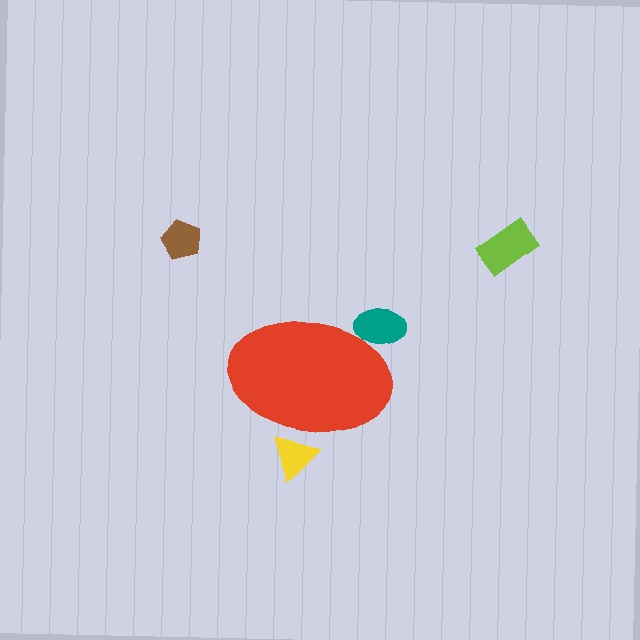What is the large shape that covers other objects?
A red ellipse.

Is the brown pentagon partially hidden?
No, the brown pentagon is fully visible.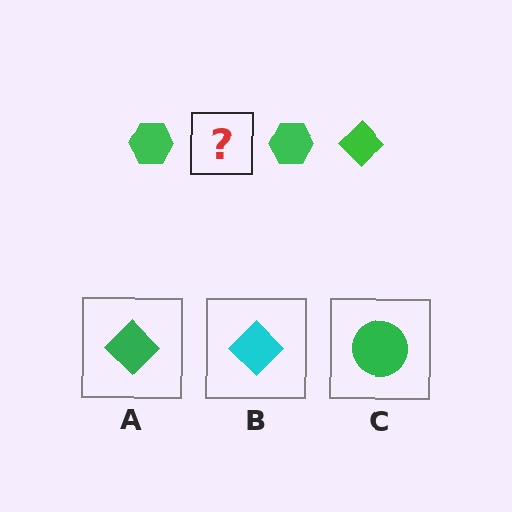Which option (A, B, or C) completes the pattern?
A.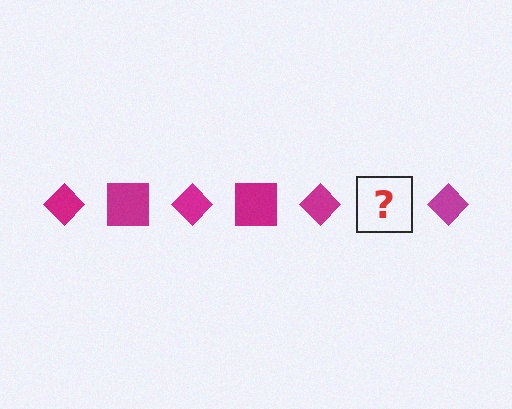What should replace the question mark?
The question mark should be replaced with a magenta square.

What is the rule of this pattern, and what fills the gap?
The rule is that the pattern cycles through diamond, square shapes in magenta. The gap should be filled with a magenta square.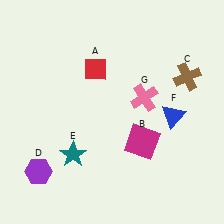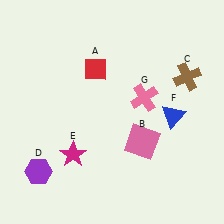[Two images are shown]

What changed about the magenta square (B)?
In Image 1, B is magenta. In Image 2, it changed to pink.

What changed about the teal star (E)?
In Image 1, E is teal. In Image 2, it changed to magenta.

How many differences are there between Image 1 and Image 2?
There are 2 differences between the two images.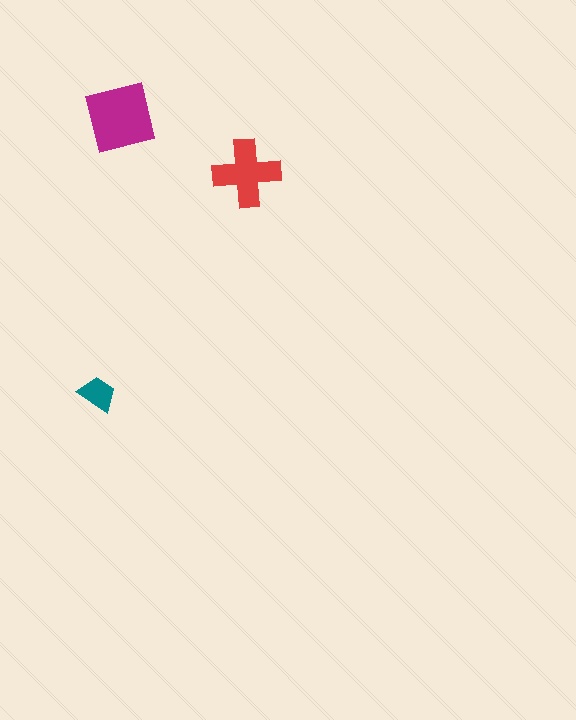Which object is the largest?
The magenta square.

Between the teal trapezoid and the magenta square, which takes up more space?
The magenta square.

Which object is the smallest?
The teal trapezoid.